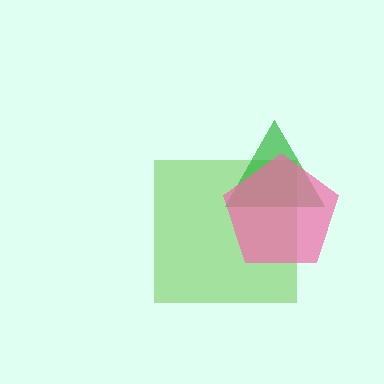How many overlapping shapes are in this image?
There are 3 overlapping shapes in the image.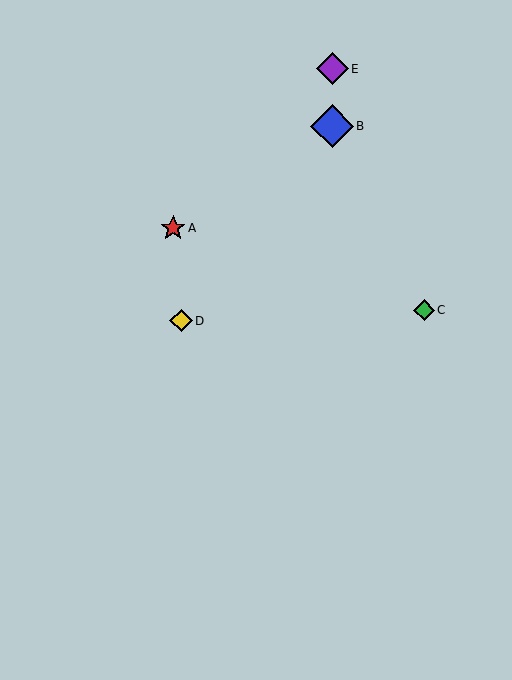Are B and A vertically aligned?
No, B is at x≈332 and A is at x≈173.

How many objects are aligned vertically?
2 objects (B, E) are aligned vertically.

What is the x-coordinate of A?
Object A is at x≈173.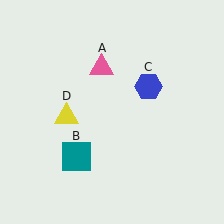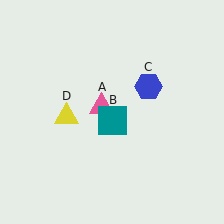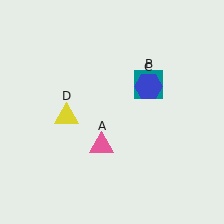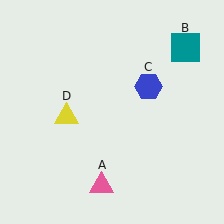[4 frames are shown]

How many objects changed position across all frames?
2 objects changed position: pink triangle (object A), teal square (object B).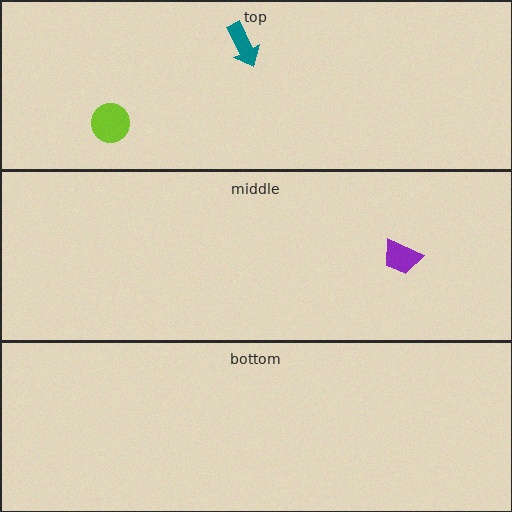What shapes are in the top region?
The lime circle, the teal arrow.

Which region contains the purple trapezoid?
The middle region.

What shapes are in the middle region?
The purple trapezoid.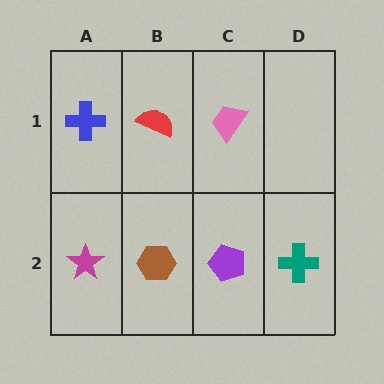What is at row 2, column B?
A brown hexagon.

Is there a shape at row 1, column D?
No, that cell is empty.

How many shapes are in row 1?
3 shapes.